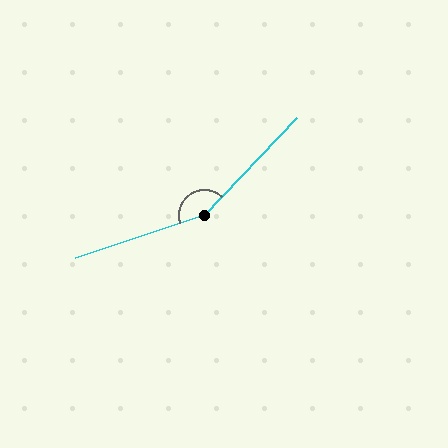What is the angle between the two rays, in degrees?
Approximately 152 degrees.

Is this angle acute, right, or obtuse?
It is obtuse.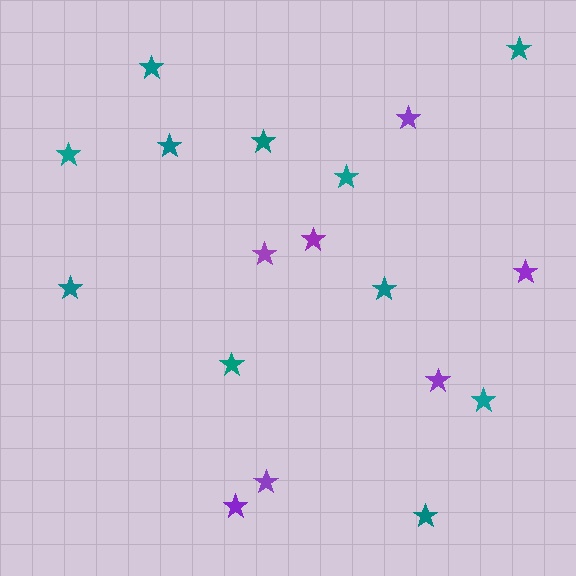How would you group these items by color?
There are 2 groups: one group of teal stars (11) and one group of purple stars (7).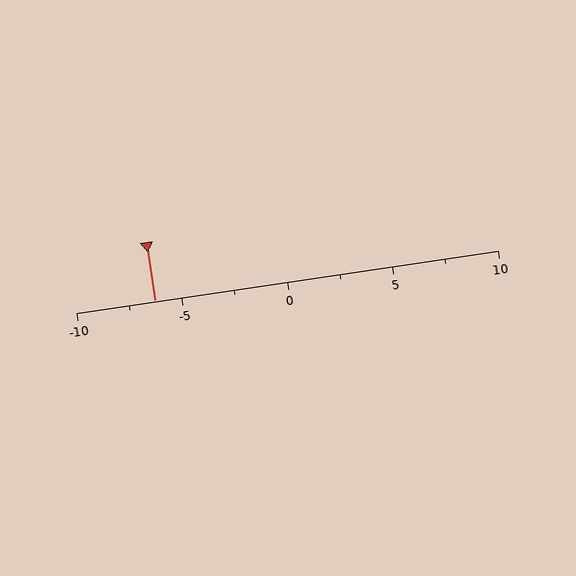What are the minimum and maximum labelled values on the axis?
The axis runs from -10 to 10.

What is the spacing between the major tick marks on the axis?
The major ticks are spaced 5 apart.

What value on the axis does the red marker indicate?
The marker indicates approximately -6.2.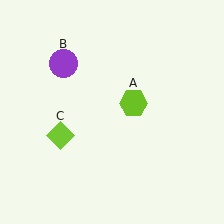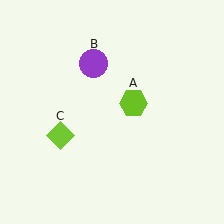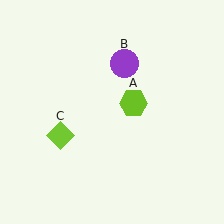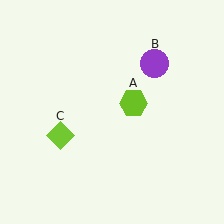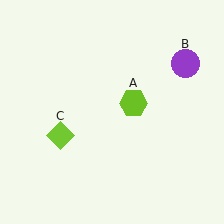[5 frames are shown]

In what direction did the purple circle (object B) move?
The purple circle (object B) moved right.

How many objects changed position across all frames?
1 object changed position: purple circle (object B).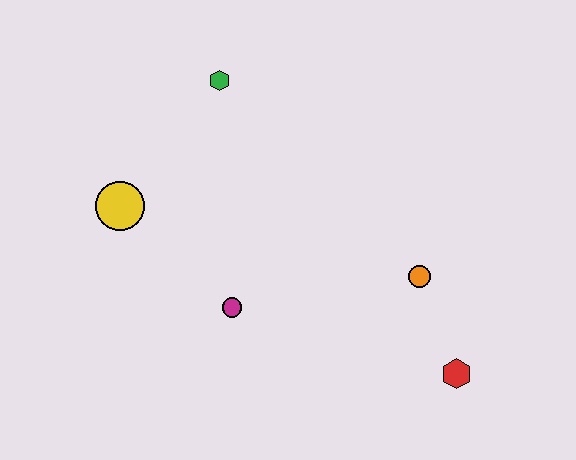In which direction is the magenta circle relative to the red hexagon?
The magenta circle is to the left of the red hexagon.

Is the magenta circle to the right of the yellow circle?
Yes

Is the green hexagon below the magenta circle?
No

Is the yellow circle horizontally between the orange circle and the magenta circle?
No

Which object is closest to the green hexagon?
The yellow circle is closest to the green hexagon.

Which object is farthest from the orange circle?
The yellow circle is farthest from the orange circle.